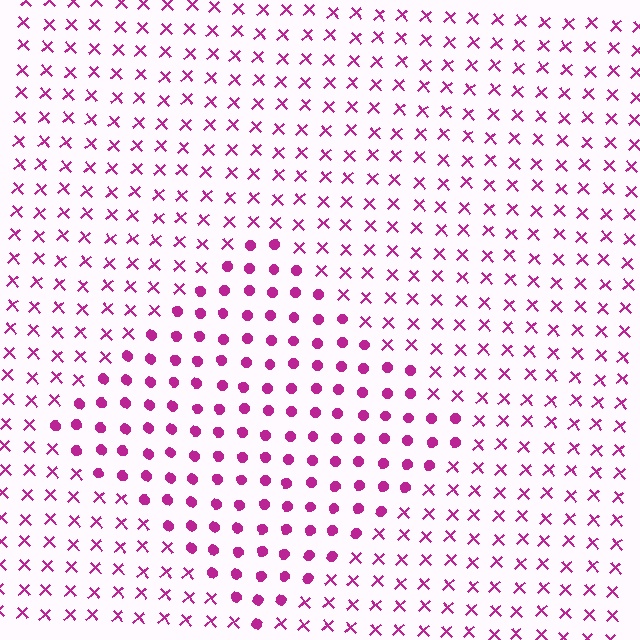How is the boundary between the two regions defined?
The boundary is defined by a change in element shape: circles inside vs. X marks outside. All elements share the same color and spacing.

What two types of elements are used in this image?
The image uses circles inside the diamond region and X marks outside it.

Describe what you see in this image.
The image is filled with small magenta elements arranged in a uniform grid. A diamond-shaped region contains circles, while the surrounding area contains X marks. The boundary is defined purely by the change in element shape.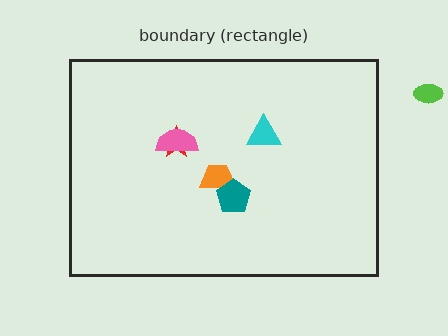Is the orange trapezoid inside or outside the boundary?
Inside.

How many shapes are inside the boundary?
5 inside, 1 outside.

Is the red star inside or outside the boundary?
Inside.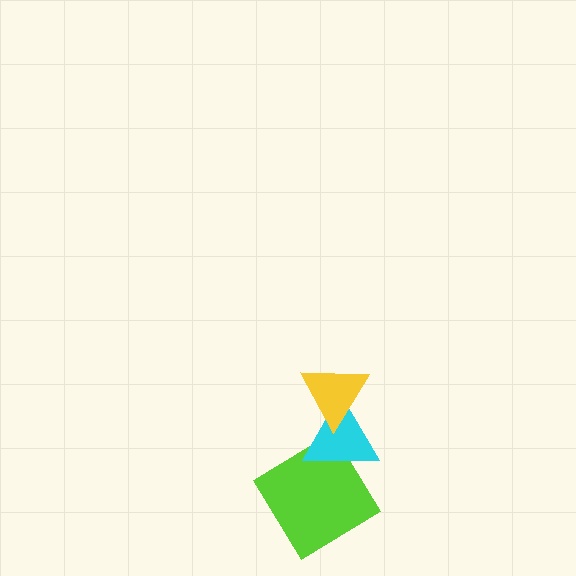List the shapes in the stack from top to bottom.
From top to bottom: the yellow triangle, the cyan triangle, the lime diamond.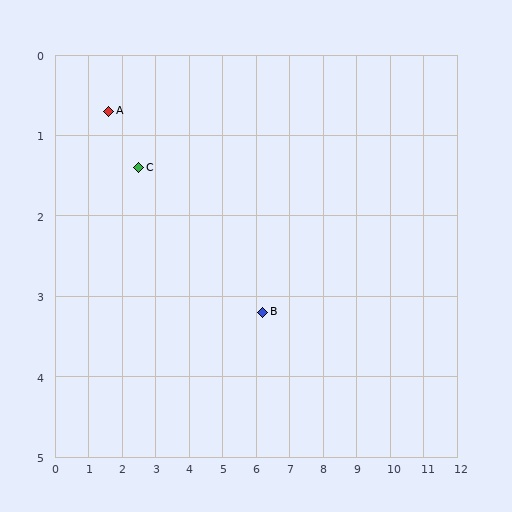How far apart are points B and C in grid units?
Points B and C are about 4.1 grid units apart.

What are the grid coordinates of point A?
Point A is at approximately (1.6, 0.7).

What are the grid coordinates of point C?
Point C is at approximately (2.5, 1.4).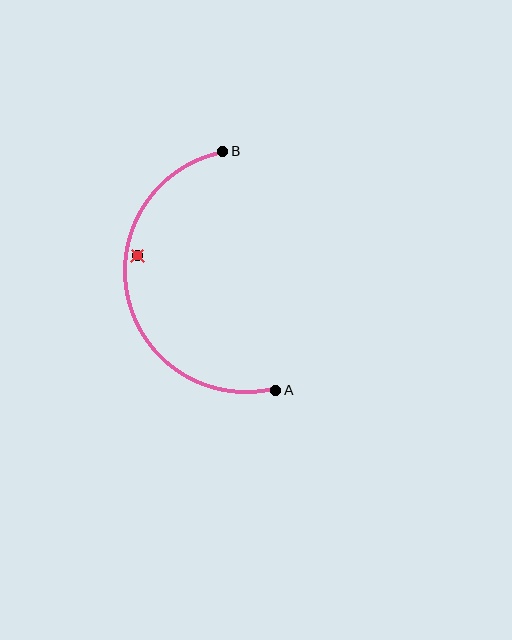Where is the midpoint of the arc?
The arc midpoint is the point on the curve farthest from the straight line joining A and B. It sits to the left of that line.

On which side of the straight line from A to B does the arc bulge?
The arc bulges to the left of the straight line connecting A and B.